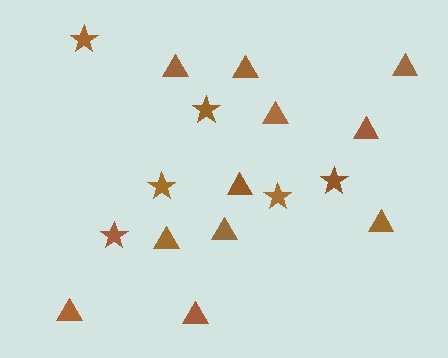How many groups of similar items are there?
There are 2 groups: one group of triangles (11) and one group of stars (6).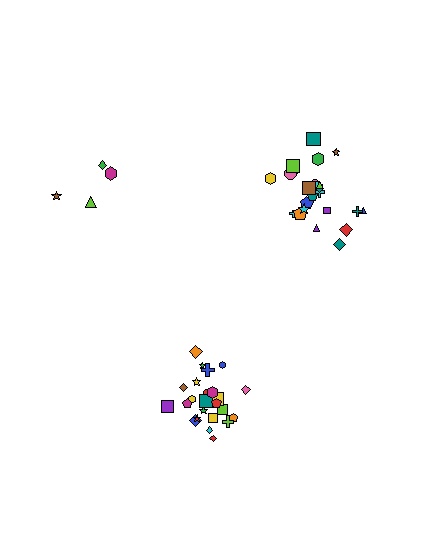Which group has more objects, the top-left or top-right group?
The top-right group.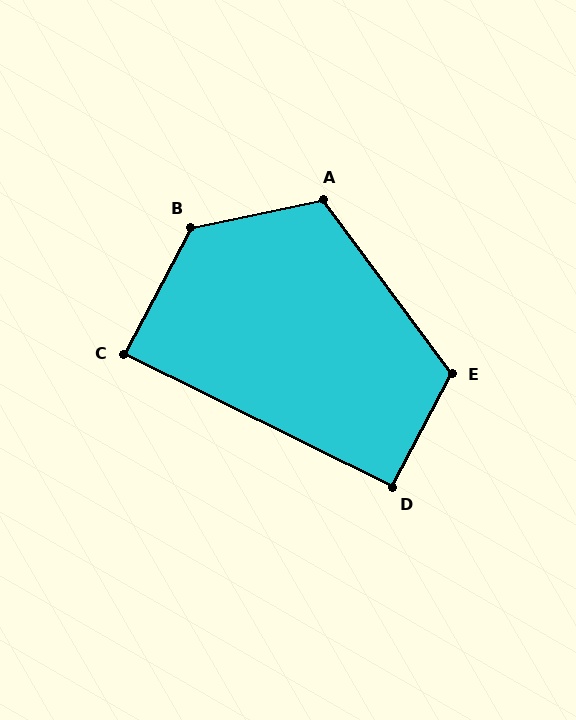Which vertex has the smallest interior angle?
C, at approximately 89 degrees.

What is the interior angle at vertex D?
Approximately 91 degrees (approximately right).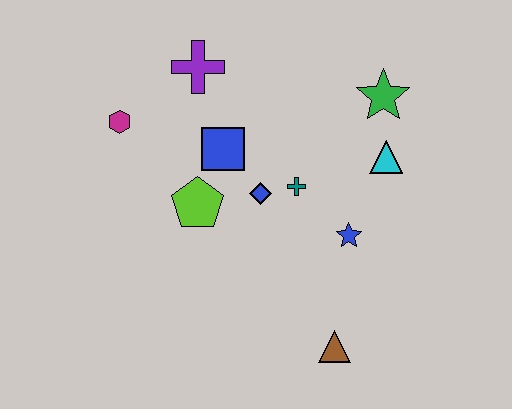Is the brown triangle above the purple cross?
No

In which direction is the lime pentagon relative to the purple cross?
The lime pentagon is below the purple cross.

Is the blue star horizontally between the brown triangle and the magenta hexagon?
No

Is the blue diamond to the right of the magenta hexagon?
Yes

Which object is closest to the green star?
The cyan triangle is closest to the green star.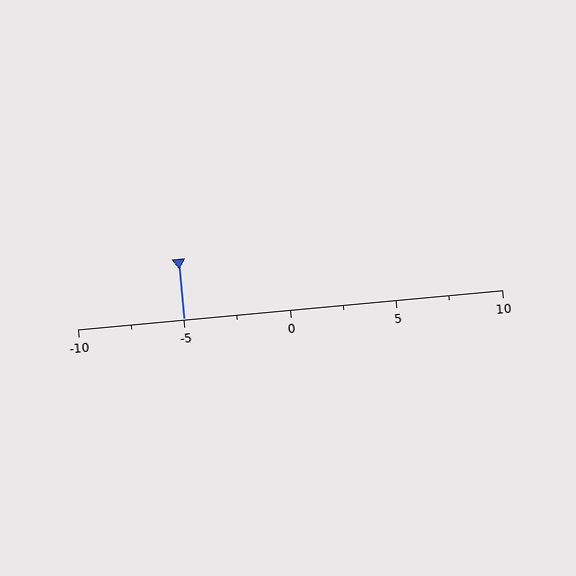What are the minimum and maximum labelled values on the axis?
The axis runs from -10 to 10.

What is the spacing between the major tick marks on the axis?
The major ticks are spaced 5 apart.